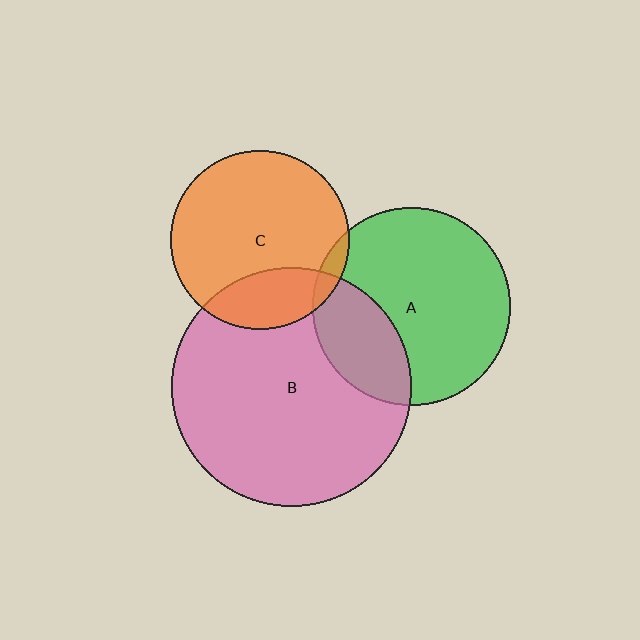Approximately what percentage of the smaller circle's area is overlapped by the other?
Approximately 25%.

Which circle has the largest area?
Circle B (pink).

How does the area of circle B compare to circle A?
Approximately 1.5 times.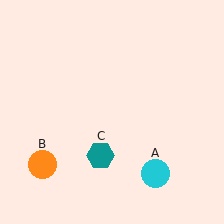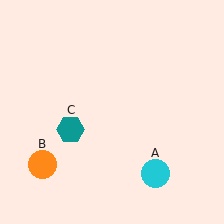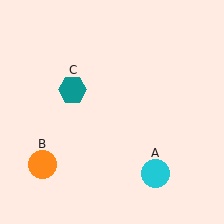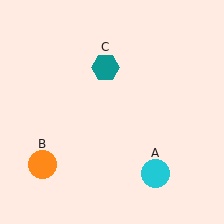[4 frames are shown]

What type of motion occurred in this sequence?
The teal hexagon (object C) rotated clockwise around the center of the scene.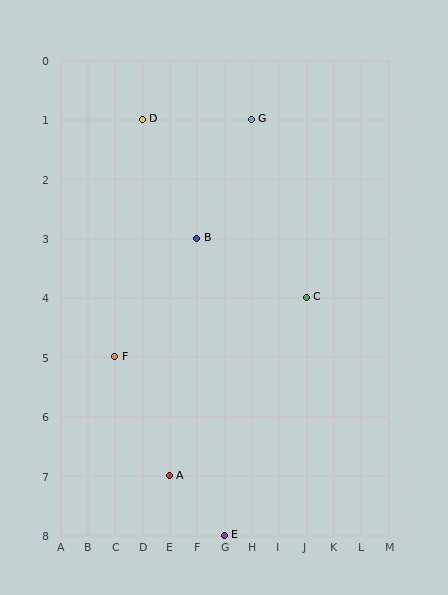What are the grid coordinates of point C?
Point C is at grid coordinates (J, 4).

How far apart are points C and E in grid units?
Points C and E are 3 columns and 4 rows apart (about 5.0 grid units diagonally).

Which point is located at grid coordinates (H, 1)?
Point G is at (H, 1).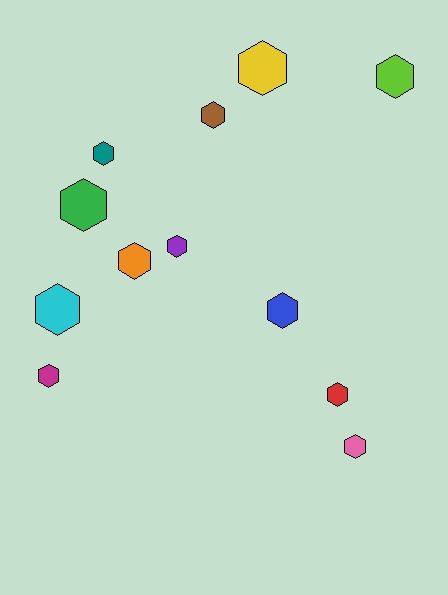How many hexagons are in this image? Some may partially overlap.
There are 12 hexagons.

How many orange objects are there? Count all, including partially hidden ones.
There is 1 orange object.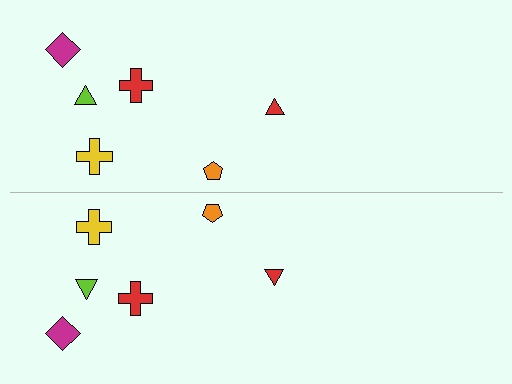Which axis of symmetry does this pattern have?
The pattern has a horizontal axis of symmetry running through the center of the image.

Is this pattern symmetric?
Yes, this pattern has bilateral (reflection) symmetry.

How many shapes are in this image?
There are 12 shapes in this image.